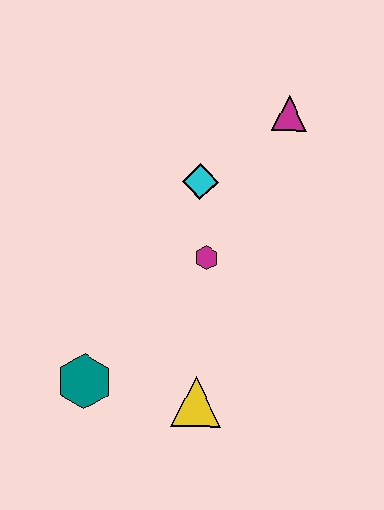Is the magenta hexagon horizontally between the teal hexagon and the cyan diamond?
No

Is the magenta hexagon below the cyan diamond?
Yes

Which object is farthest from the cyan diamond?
The teal hexagon is farthest from the cyan diamond.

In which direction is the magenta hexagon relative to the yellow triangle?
The magenta hexagon is above the yellow triangle.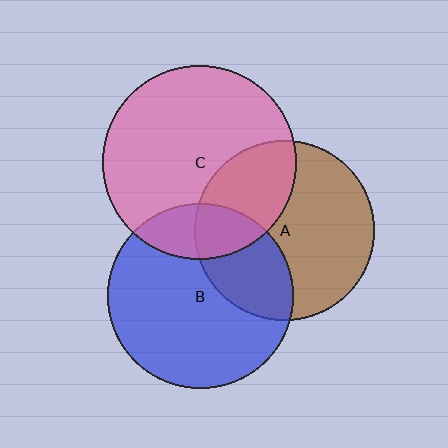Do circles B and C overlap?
Yes.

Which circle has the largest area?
Circle C (pink).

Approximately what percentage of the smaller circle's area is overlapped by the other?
Approximately 20%.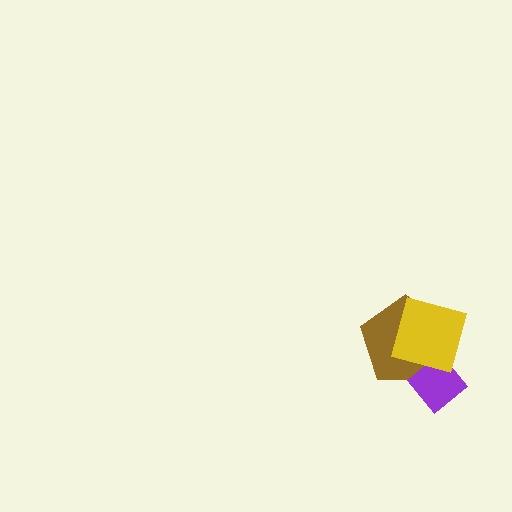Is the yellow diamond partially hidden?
No, no other shape covers it.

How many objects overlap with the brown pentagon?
2 objects overlap with the brown pentagon.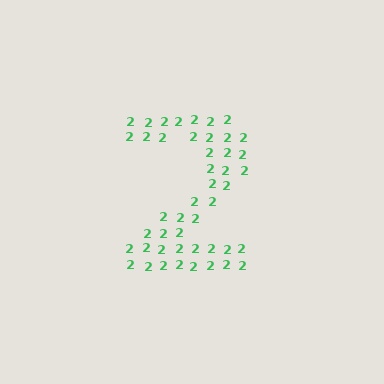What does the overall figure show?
The overall figure shows the digit 2.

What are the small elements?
The small elements are digit 2's.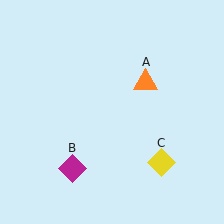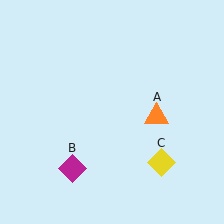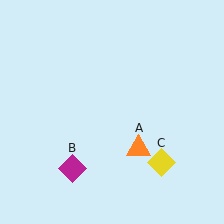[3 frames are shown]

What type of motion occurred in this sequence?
The orange triangle (object A) rotated clockwise around the center of the scene.